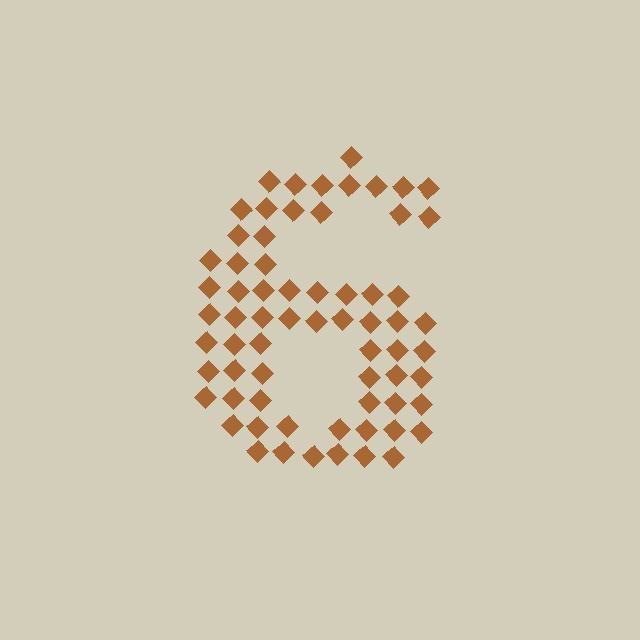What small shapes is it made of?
It is made of small diamonds.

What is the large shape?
The large shape is the digit 6.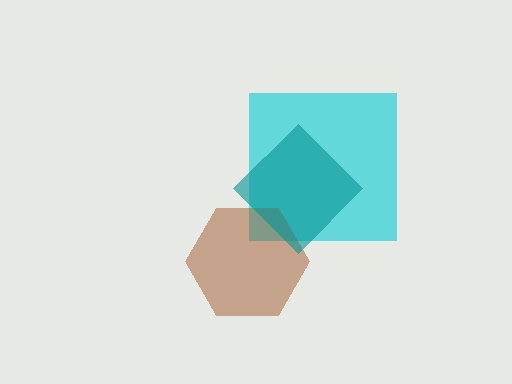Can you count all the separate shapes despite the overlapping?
Yes, there are 3 separate shapes.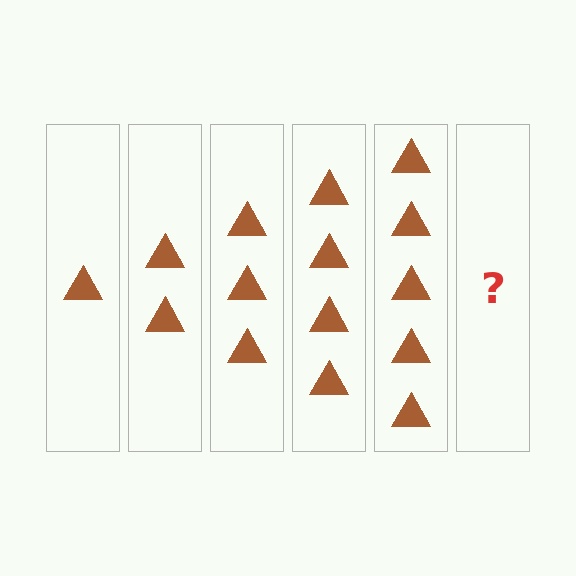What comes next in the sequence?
The next element should be 6 triangles.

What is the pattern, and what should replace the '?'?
The pattern is that each step adds one more triangle. The '?' should be 6 triangles.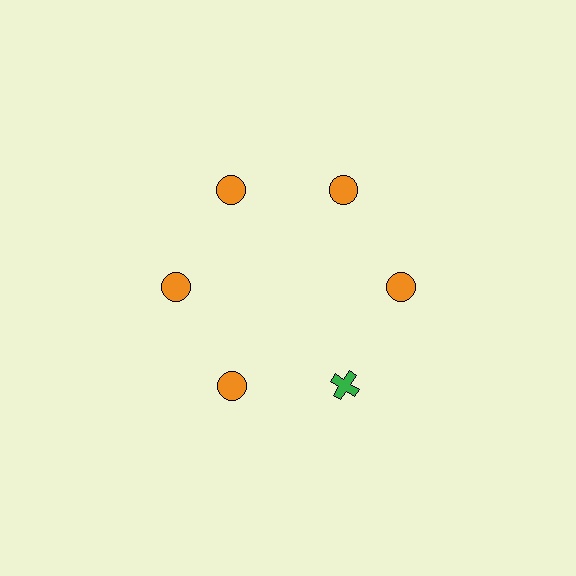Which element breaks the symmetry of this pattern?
The green cross at roughly the 5 o'clock position breaks the symmetry. All other shapes are orange circles.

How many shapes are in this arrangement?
There are 6 shapes arranged in a ring pattern.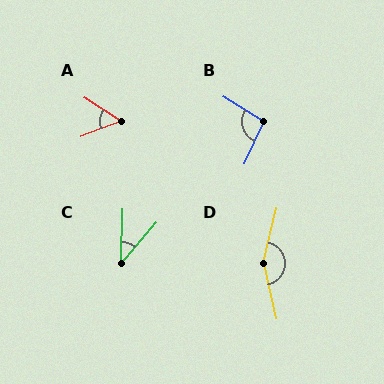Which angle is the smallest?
C, at approximately 38 degrees.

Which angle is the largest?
D, at approximately 154 degrees.